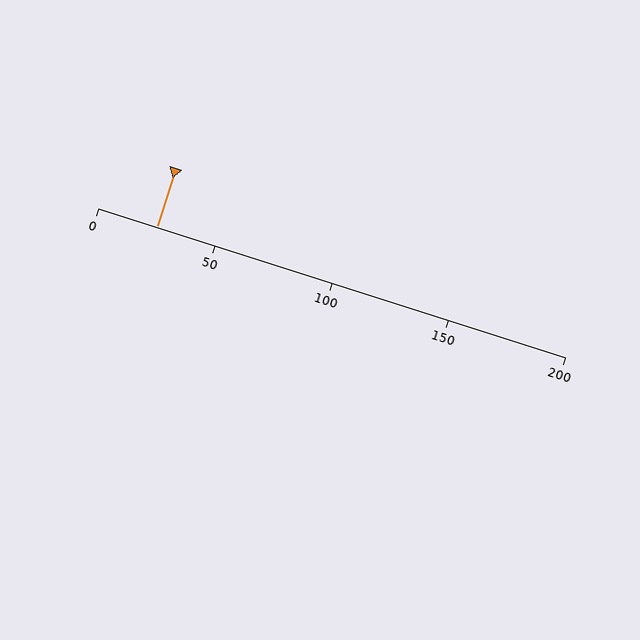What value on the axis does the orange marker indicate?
The marker indicates approximately 25.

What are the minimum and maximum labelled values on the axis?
The axis runs from 0 to 200.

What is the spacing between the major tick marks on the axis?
The major ticks are spaced 50 apart.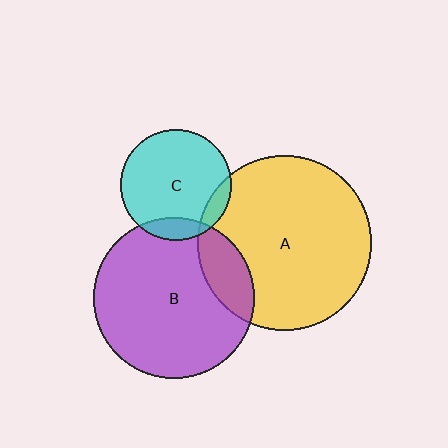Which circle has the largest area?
Circle A (yellow).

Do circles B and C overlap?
Yes.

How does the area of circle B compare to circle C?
Approximately 2.1 times.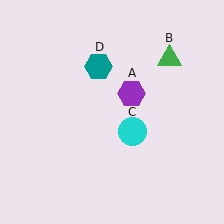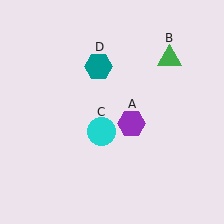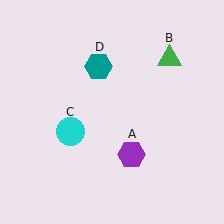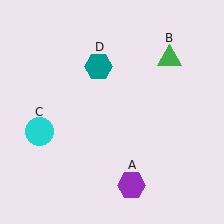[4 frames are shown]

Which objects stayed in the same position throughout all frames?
Green triangle (object B) and teal hexagon (object D) remained stationary.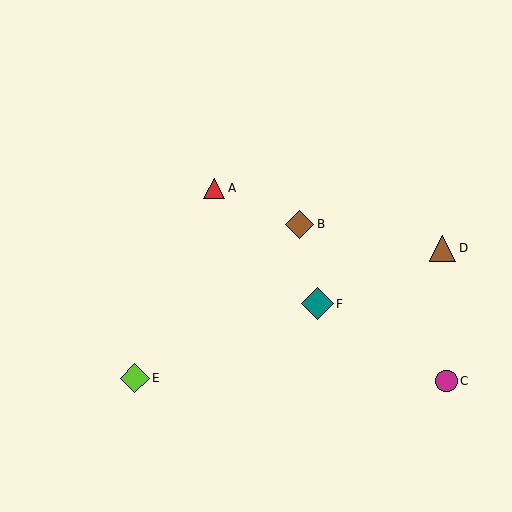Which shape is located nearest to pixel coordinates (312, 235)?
The brown diamond (labeled B) at (300, 224) is nearest to that location.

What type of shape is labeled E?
Shape E is a lime diamond.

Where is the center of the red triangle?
The center of the red triangle is at (214, 188).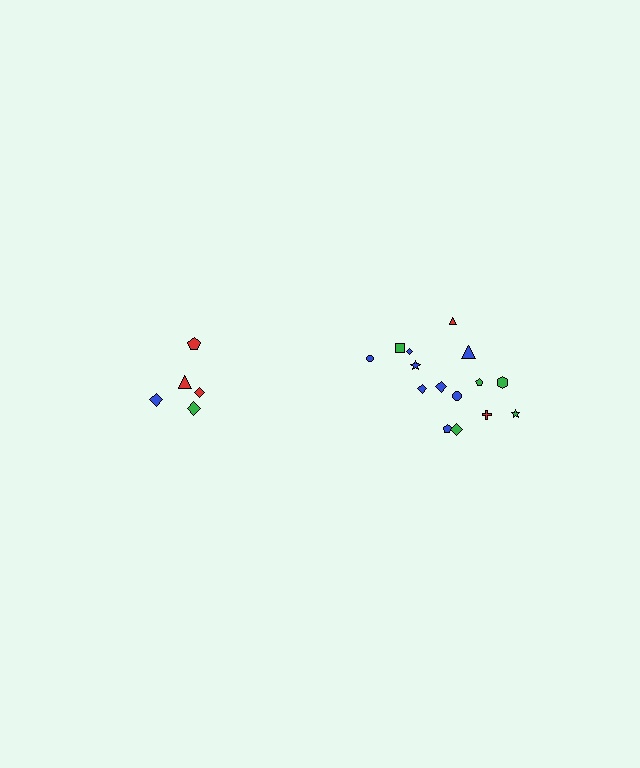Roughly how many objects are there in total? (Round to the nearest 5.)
Roughly 20 objects in total.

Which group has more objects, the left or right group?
The right group.